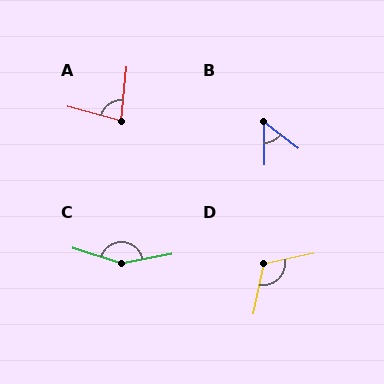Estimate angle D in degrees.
Approximately 113 degrees.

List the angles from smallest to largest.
B (53°), A (80°), D (113°), C (151°).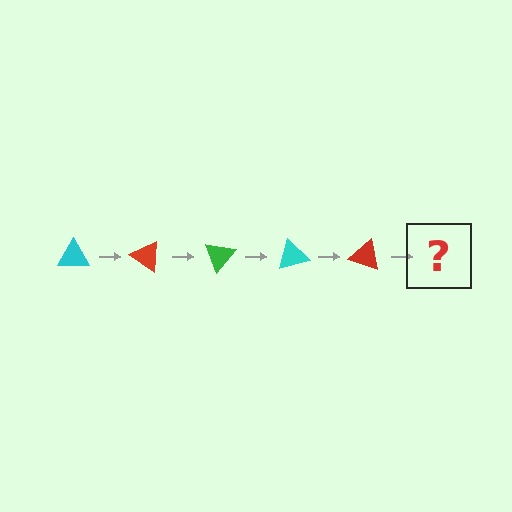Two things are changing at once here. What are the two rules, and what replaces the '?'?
The two rules are that it rotates 35 degrees each step and the color cycles through cyan, red, and green. The '?' should be a green triangle, rotated 175 degrees from the start.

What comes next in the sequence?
The next element should be a green triangle, rotated 175 degrees from the start.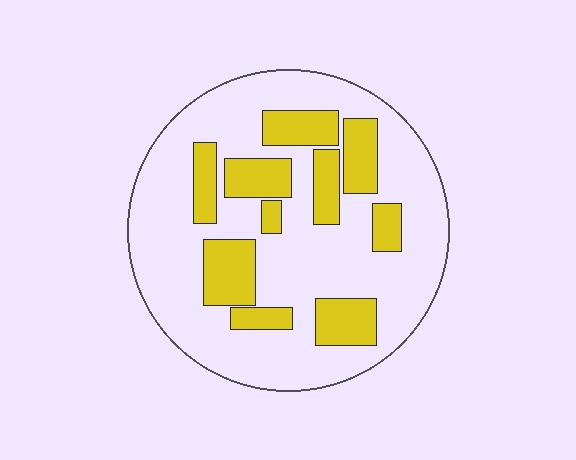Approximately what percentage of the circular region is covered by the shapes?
Approximately 25%.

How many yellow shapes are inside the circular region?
10.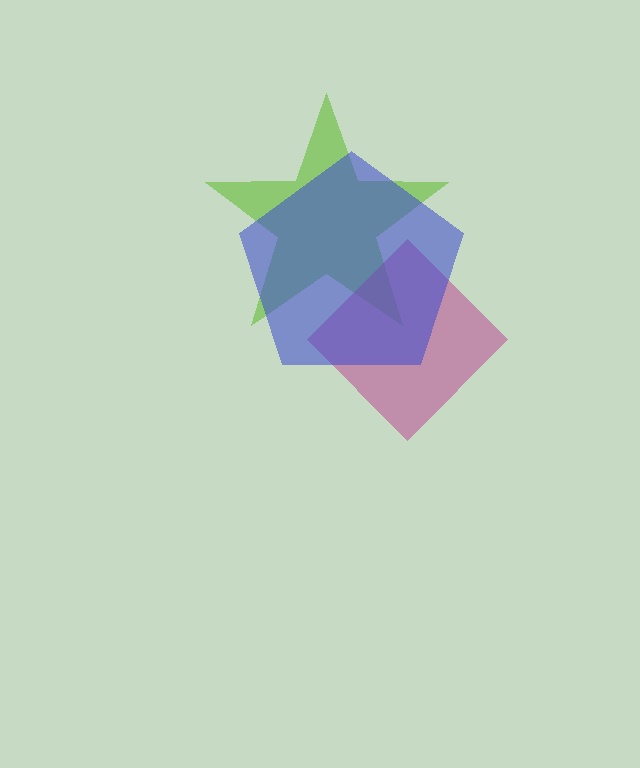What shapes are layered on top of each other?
The layered shapes are: a lime star, a magenta diamond, a blue pentagon.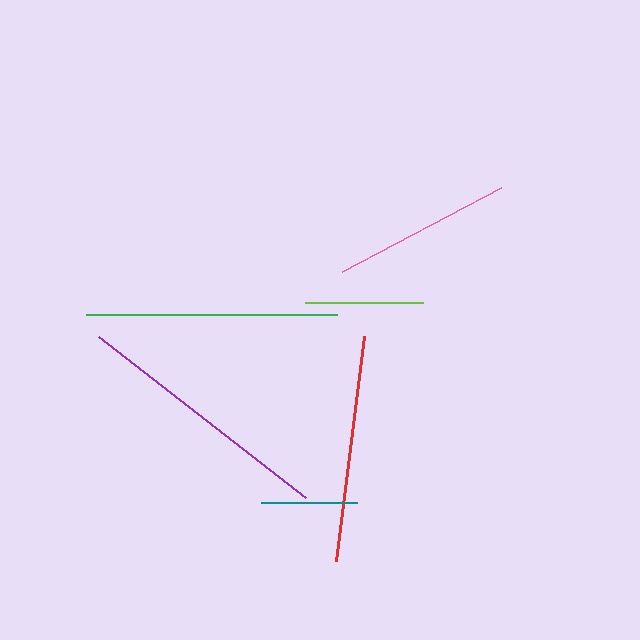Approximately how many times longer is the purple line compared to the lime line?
The purple line is approximately 2.2 times the length of the lime line.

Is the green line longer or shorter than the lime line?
The green line is longer than the lime line.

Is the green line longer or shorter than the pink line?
The green line is longer than the pink line.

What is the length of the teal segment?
The teal segment is approximately 97 pixels long.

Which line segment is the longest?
The purple line is the longest at approximately 263 pixels.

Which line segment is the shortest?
The teal line is the shortest at approximately 97 pixels.